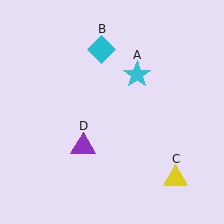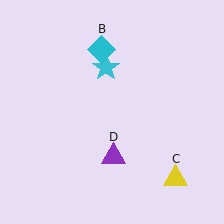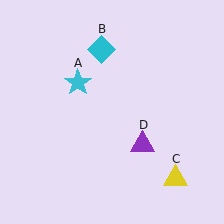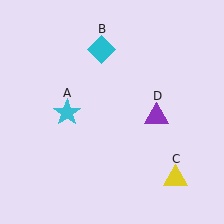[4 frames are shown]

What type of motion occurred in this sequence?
The cyan star (object A), purple triangle (object D) rotated counterclockwise around the center of the scene.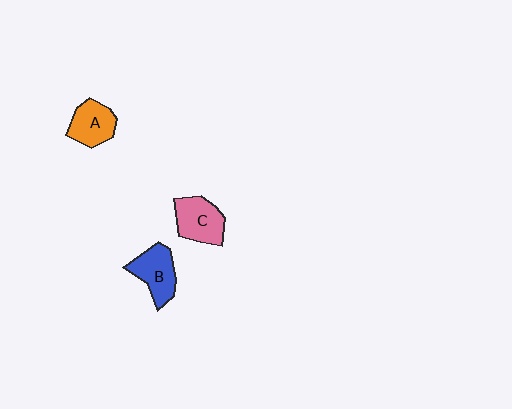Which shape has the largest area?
Shape C (pink).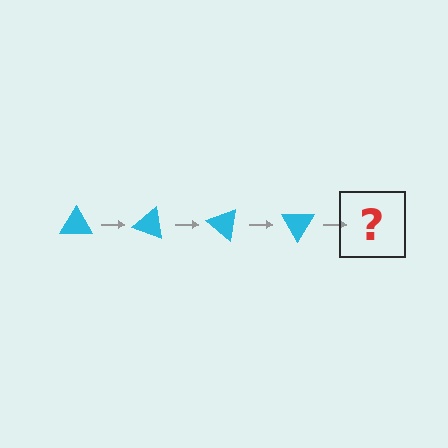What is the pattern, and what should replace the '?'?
The pattern is that the triangle rotates 20 degrees each step. The '?' should be a cyan triangle rotated 80 degrees.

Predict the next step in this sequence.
The next step is a cyan triangle rotated 80 degrees.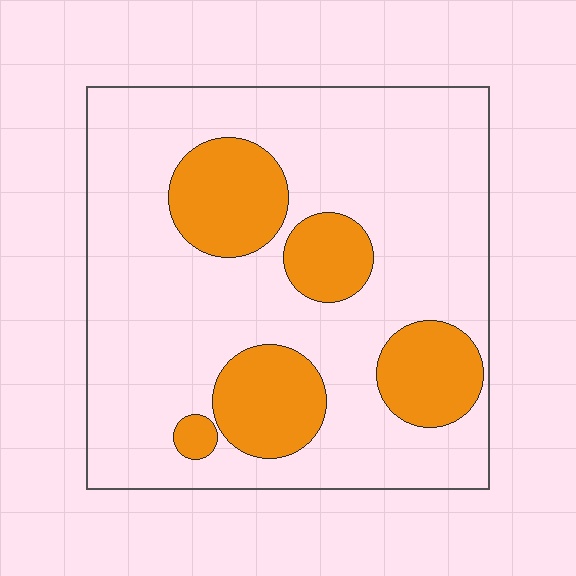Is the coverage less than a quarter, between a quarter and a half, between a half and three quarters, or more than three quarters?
Less than a quarter.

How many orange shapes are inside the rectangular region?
5.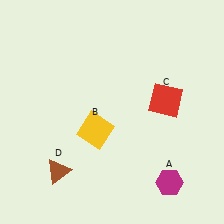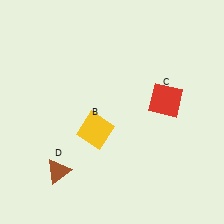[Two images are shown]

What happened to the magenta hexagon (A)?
The magenta hexagon (A) was removed in Image 2. It was in the bottom-right area of Image 1.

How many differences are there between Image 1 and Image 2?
There is 1 difference between the two images.